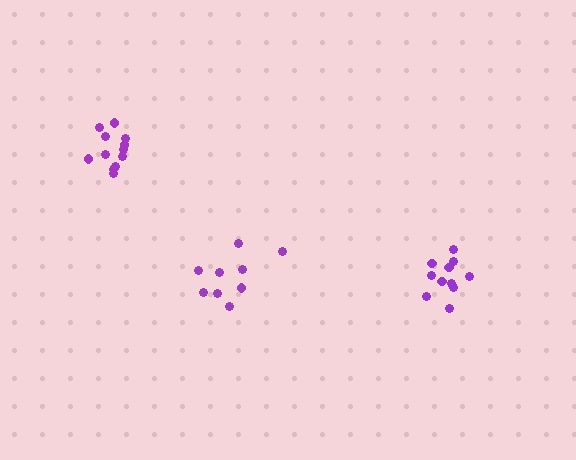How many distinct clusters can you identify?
There are 3 distinct clusters.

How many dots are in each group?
Group 1: 12 dots, Group 2: 9 dots, Group 3: 11 dots (32 total).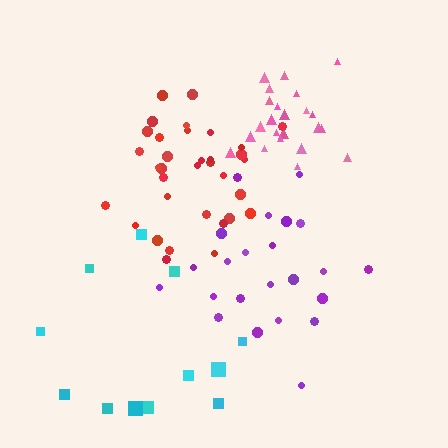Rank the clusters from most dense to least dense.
pink, red, purple, cyan.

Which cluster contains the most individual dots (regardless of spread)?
Red (35).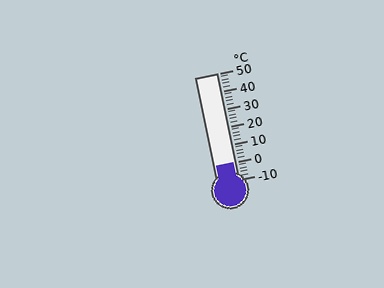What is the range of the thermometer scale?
The thermometer scale ranges from -10°C to 50°C.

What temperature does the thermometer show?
The thermometer shows approximately 0°C.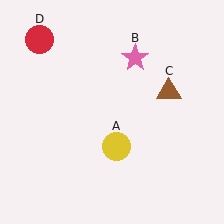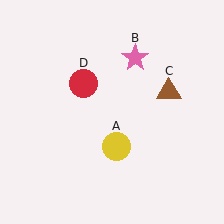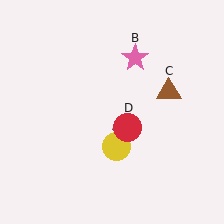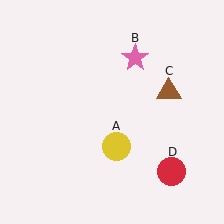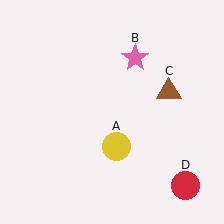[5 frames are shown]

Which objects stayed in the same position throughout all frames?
Yellow circle (object A) and pink star (object B) and brown triangle (object C) remained stationary.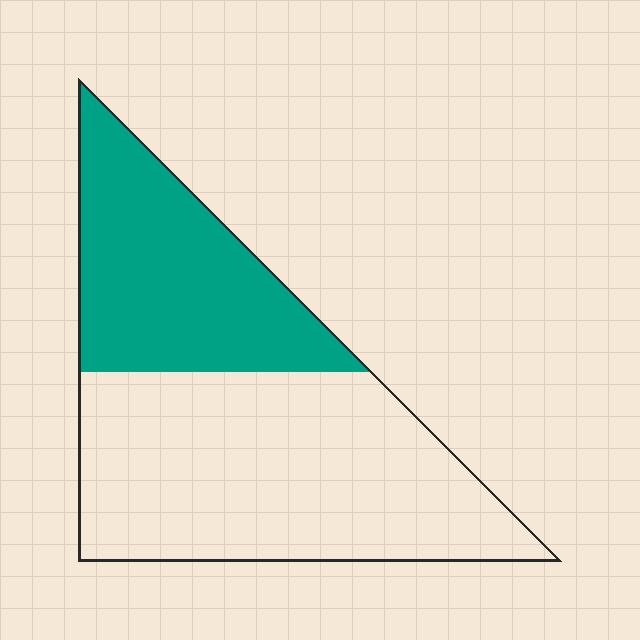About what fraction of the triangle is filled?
About three eighths (3/8).